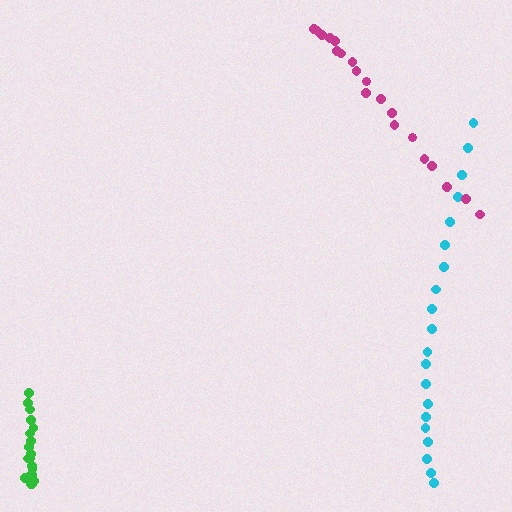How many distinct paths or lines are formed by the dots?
There are 3 distinct paths.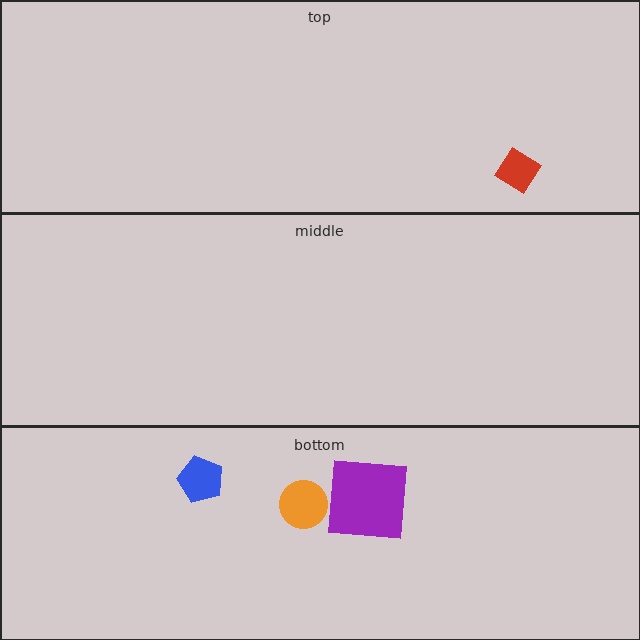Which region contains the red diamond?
The top region.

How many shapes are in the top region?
1.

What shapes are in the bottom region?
The blue pentagon, the orange circle, the purple square.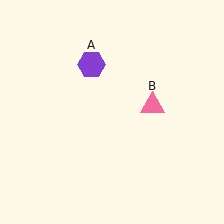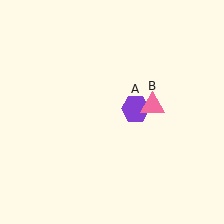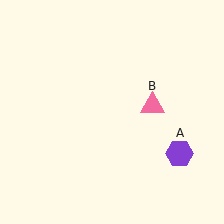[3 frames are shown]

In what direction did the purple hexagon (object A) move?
The purple hexagon (object A) moved down and to the right.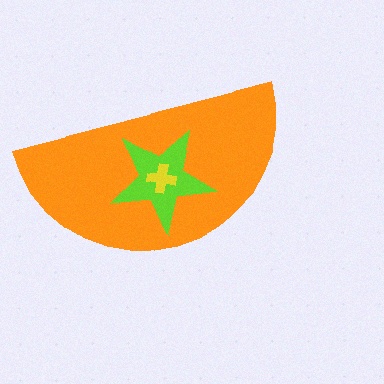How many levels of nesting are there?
3.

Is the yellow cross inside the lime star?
Yes.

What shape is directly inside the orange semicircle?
The lime star.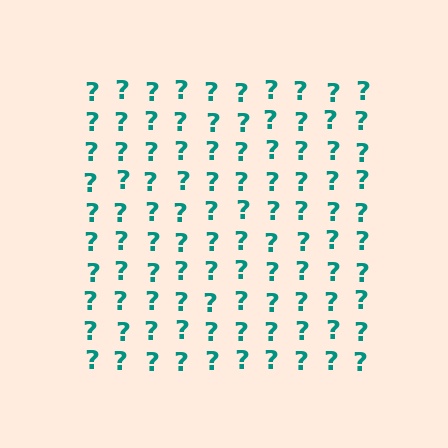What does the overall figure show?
The overall figure shows a square.